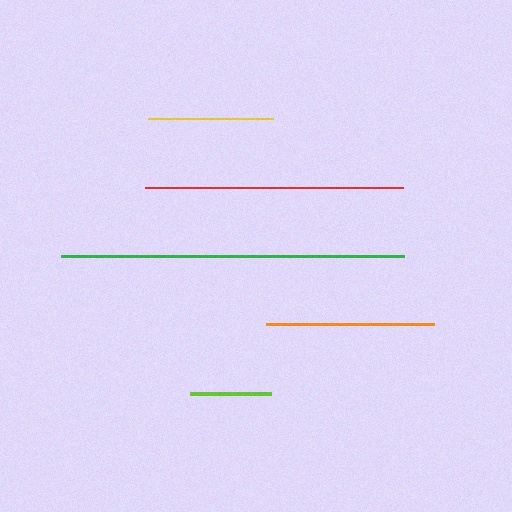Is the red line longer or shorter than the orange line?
The red line is longer than the orange line.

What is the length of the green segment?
The green segment is approximately 344 pixels long.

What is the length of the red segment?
The red segment is approximately 258 pixels long.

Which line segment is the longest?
The green line is the longest at approximately 344 pixels.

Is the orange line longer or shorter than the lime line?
The orange line is longer than the lime line.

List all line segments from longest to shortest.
From longest to shortest: green, red, orange, yellow, lime.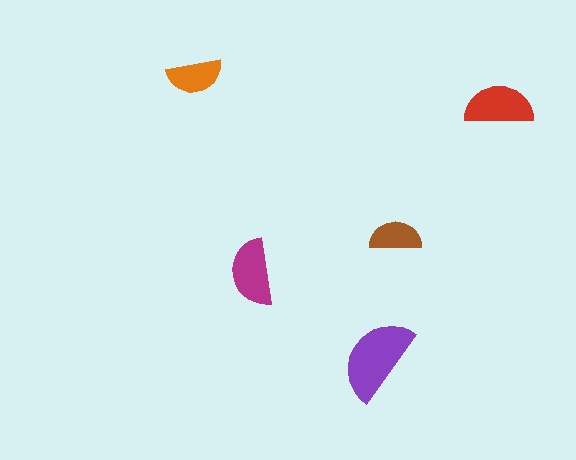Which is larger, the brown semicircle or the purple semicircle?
The purple one.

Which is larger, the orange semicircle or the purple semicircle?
The purple one.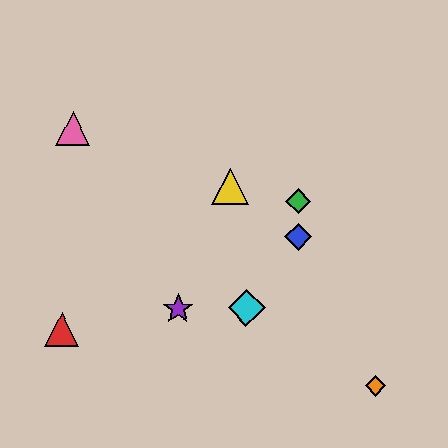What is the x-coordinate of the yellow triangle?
The yellow triangle is at x≈230.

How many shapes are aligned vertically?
2 shapes (the blue diamond, the green diamond) are aligned vertically.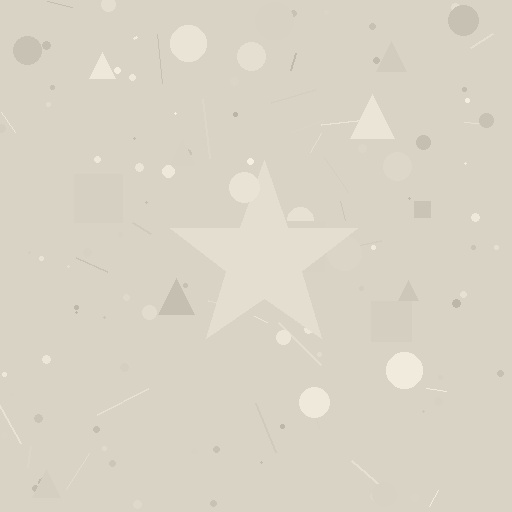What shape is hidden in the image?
A star is hidden in the image.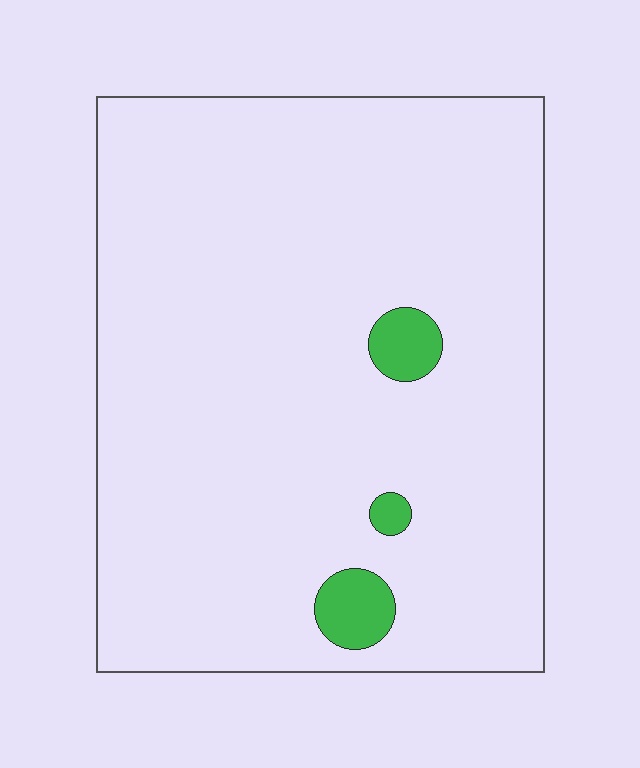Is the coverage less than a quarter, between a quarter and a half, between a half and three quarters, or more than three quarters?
Less than a quarter.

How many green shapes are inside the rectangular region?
3.